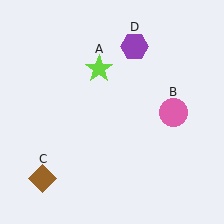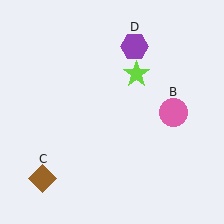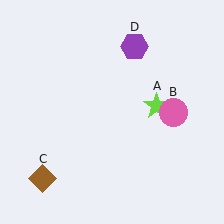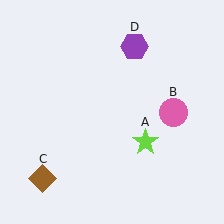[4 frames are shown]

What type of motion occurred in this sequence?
The lime star (object A) rotated clockwise around the center of the scene.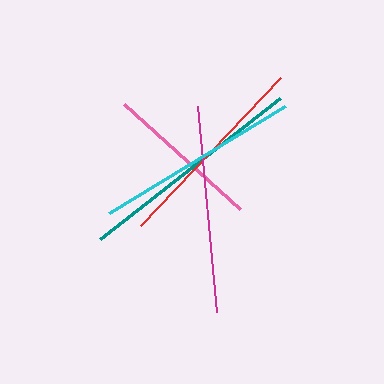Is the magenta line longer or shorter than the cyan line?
The cyan line is longer than the magenta line.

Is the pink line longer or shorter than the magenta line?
The magenta line is longer than the pink line.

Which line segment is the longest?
The teal line is the longest at approximately 228 pixels.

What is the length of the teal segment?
The teal segment is approximately 228 pixels long.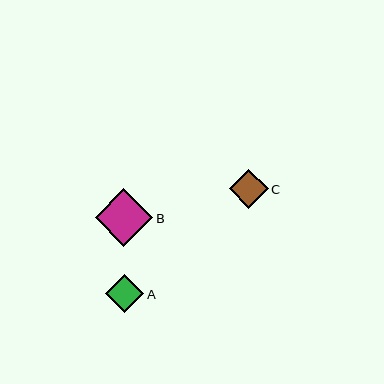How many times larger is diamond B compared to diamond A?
Diamond B is approximately 1.5 times the size of diamond A.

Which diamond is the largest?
Diamond B is the largest with a size of approximately 58 pixels.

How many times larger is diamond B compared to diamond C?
Diamond B is approximately 1.5 times the size of diamond C.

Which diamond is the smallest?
Diamond A is the smallest with a size of approximately 38 pixels.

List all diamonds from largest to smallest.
From largest to smallest: B, C, A.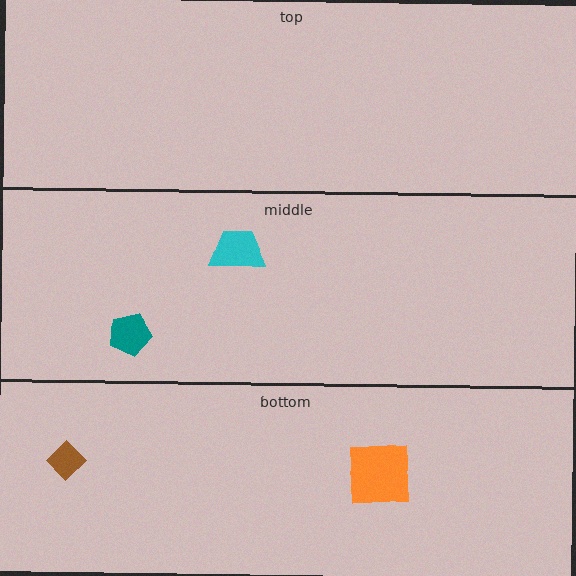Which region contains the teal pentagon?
The middle region.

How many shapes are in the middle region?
2.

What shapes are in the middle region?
The teal pentagon, the cyan trapezoid.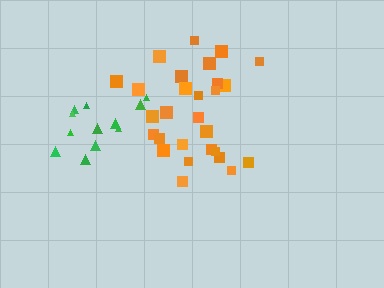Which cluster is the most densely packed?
Orange.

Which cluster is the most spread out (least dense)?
Green.